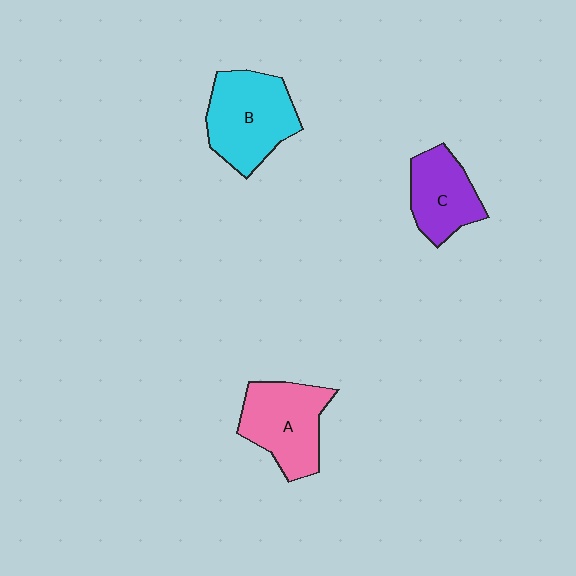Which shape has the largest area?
Shape B (cyan).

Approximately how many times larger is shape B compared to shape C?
Approximately 1.4 times.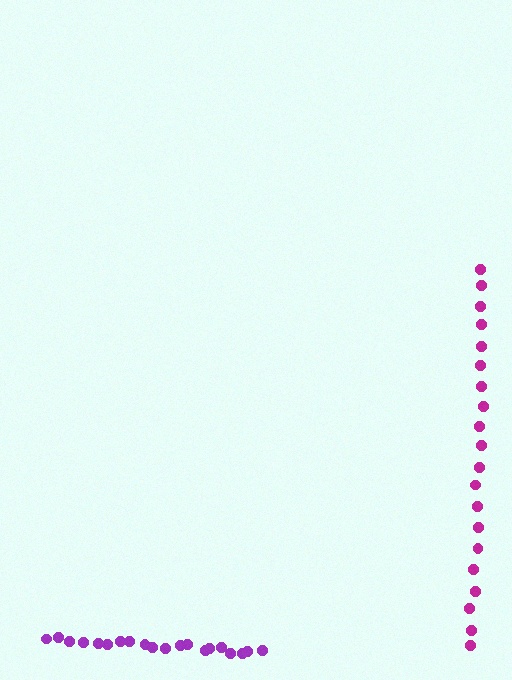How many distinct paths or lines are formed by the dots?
There are 2 distinct paths.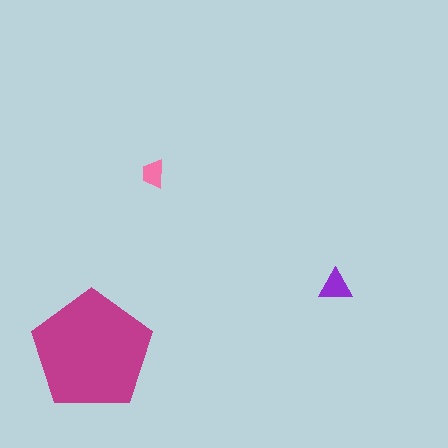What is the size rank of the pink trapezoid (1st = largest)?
3rd.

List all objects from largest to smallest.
The magenta pentagon, the purple triangle, the pink trapezoid.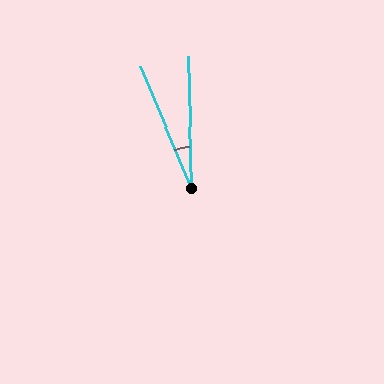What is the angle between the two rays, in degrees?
Approximately 21 degrees.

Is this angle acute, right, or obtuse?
It is acute.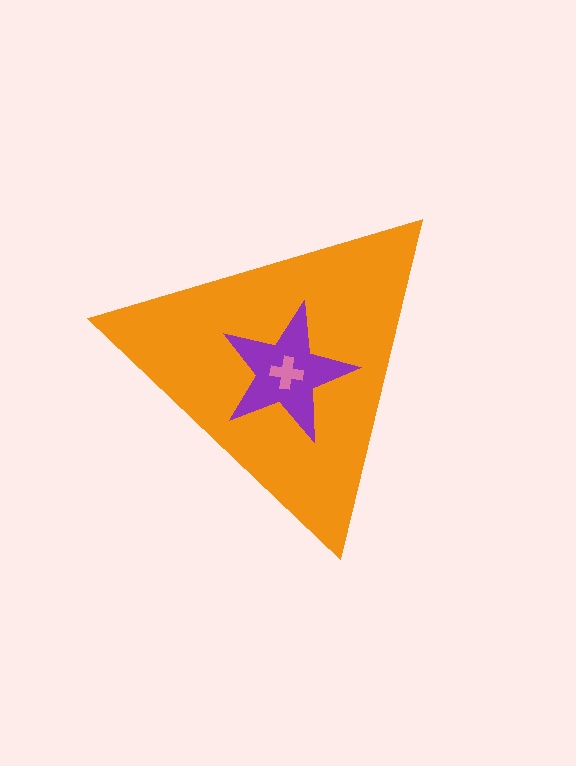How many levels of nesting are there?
3.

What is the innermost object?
The pink cross.